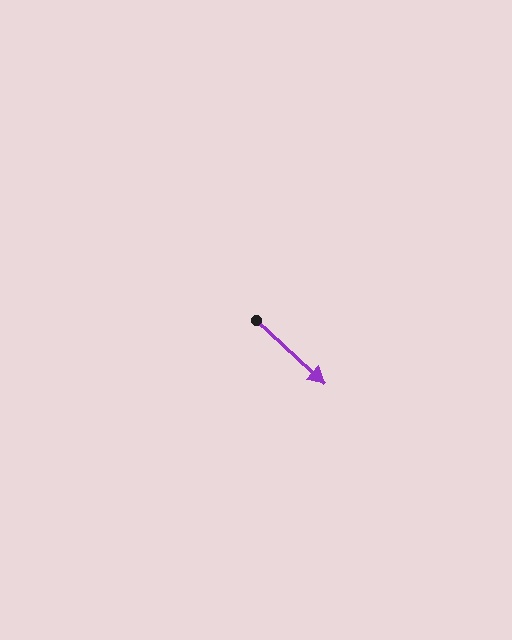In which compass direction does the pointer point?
Southeast.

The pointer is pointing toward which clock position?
Roughly 4 o'clock.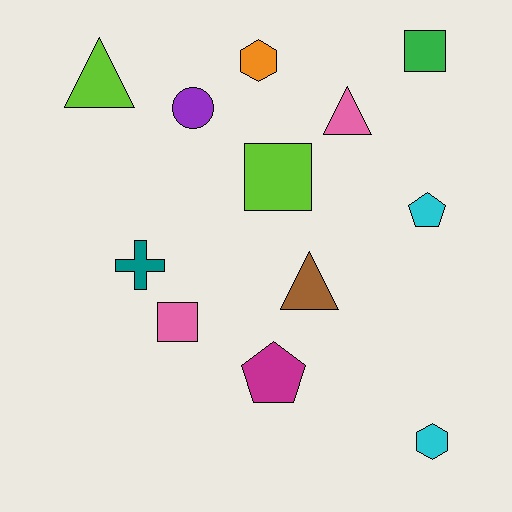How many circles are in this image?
There is 1 circle.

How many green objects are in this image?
There is 1 green object.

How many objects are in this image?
There are 12 objects.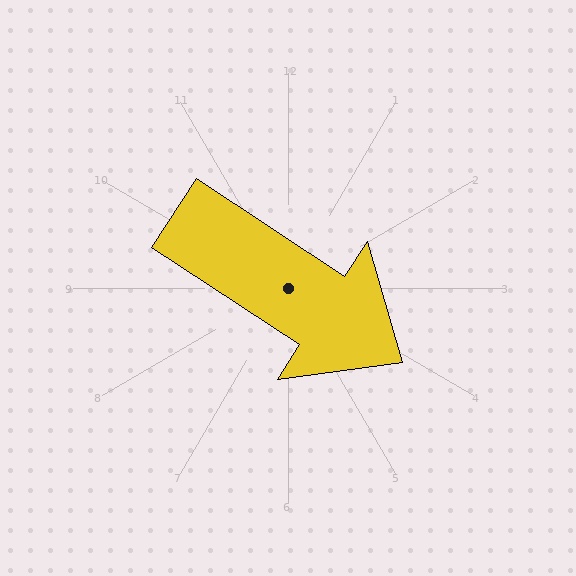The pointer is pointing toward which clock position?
Roughly 4 o'clock.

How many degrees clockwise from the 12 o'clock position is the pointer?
Approximately 123 degrees.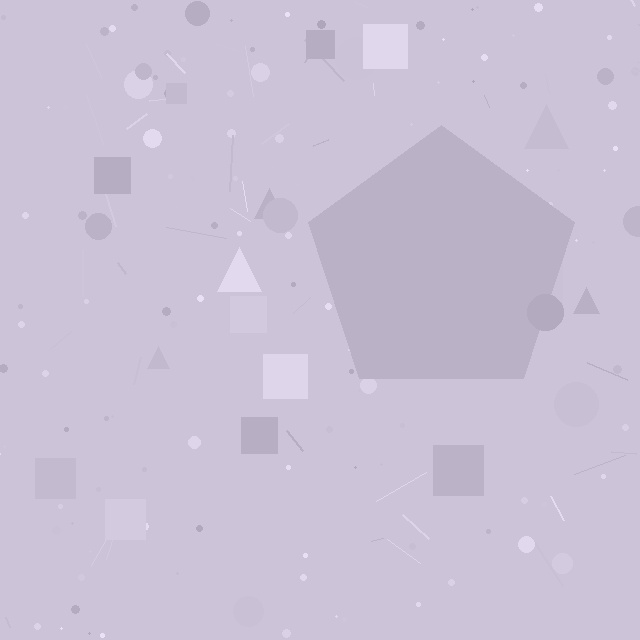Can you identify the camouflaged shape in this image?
The camouflaged shape is a pentagon.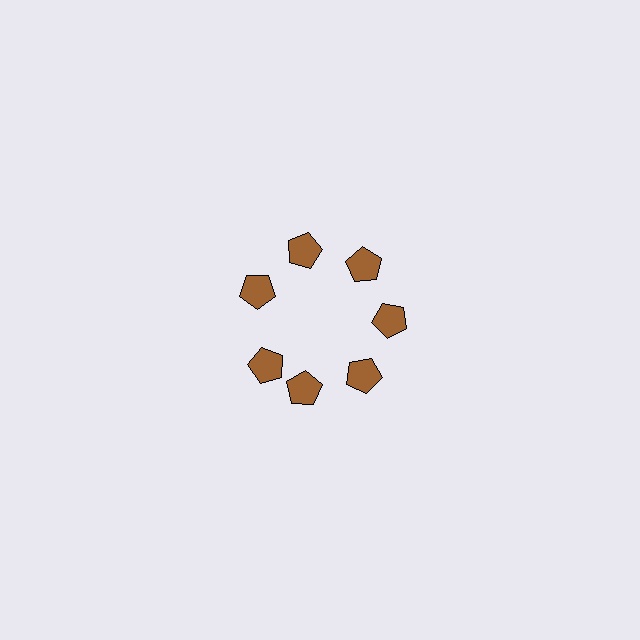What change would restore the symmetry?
The symmetry would be restored by rotating it back into even spacing with its neighbors so that all 7 pentagons sit at equal angles and equal distance from the center.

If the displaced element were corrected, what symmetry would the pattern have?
It would have 7-fold rotational symmetry — the pattern would map onto itself every 51 degrees.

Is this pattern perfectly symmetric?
No. The 7 brown pentagons are arranged in a ring, but one element near the 8 o'clock position is rotated out of alignment along the ring, breaking the 7-fold rotational symmetry.